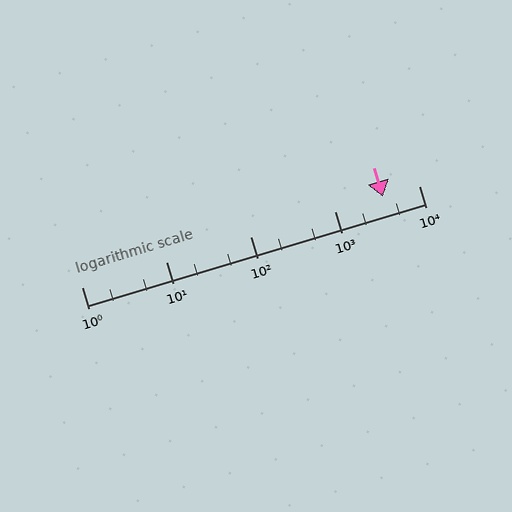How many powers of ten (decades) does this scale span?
The scale spans 4 decades, from 1 to 10000.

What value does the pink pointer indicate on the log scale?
The pointer indicates approximately 3700.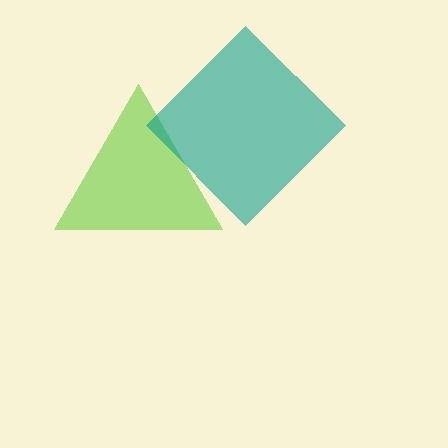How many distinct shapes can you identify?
There are 2 distinct shapes: a lime triangle, a teal diamond.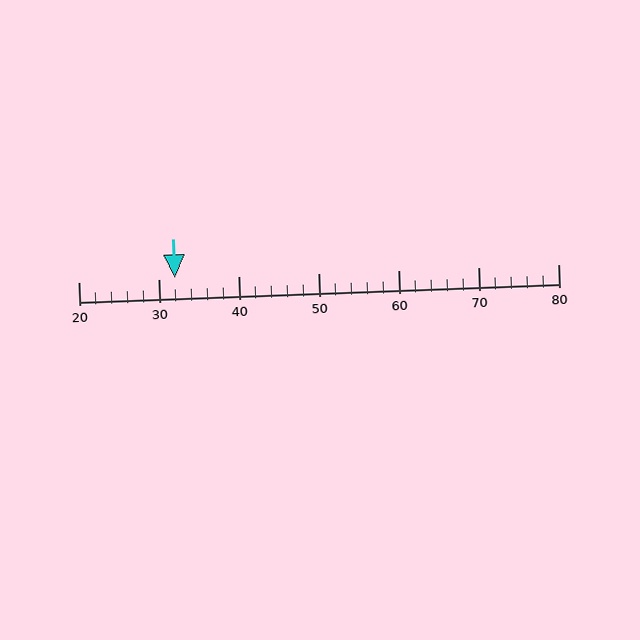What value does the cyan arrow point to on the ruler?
The cyan arrow points to approximately 32.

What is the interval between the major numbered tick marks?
The major tick marks are spaced 10 units apart.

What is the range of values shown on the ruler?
The ruler shows values from 20 to 80.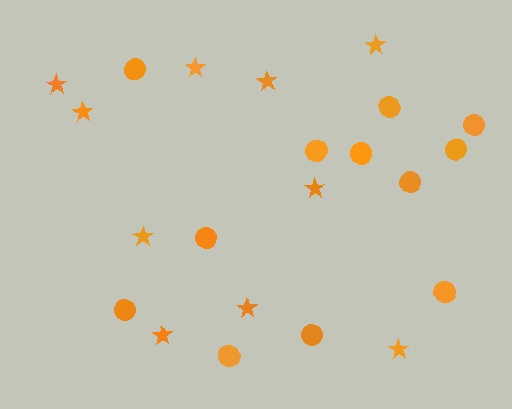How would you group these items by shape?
There are 2 groups: one group of stars (10) and one group of circles (12).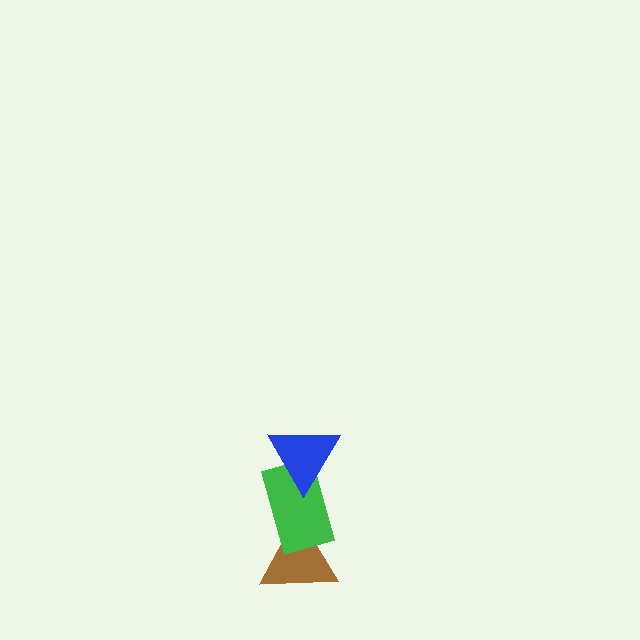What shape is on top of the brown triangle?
The green rectangle is on top of the brown triangle.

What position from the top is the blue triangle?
The blue triangle is 1st from the top.